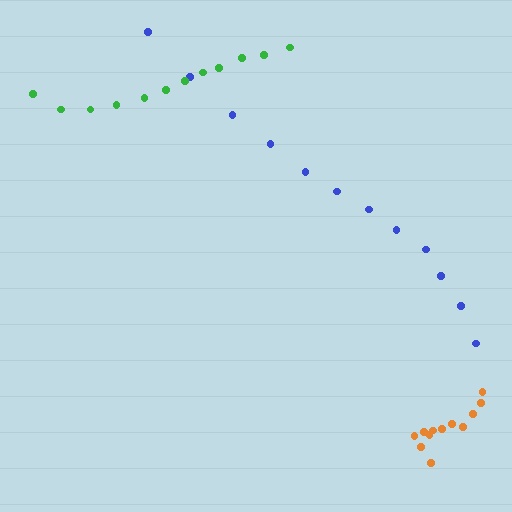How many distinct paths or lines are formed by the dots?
There are 3 distinct paths.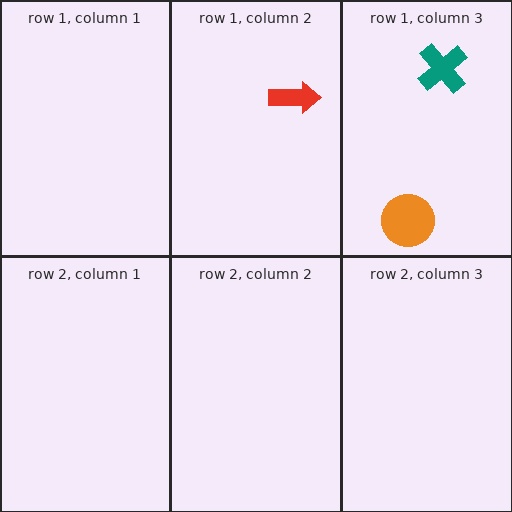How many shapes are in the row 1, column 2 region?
1.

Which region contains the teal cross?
The row 1, column 3 region.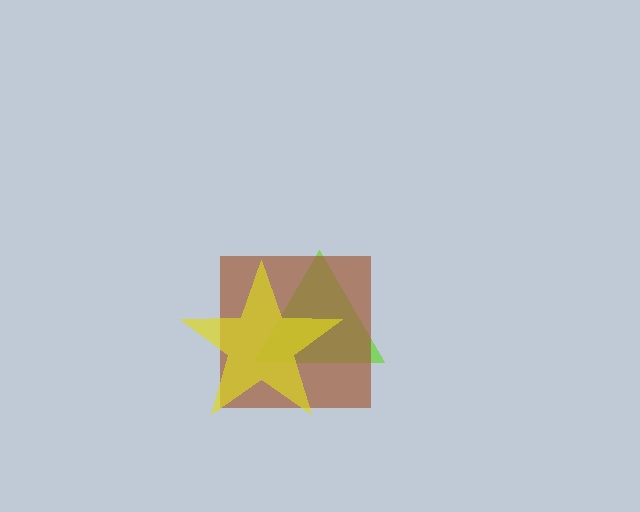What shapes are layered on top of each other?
The layered shapes are: a lime triangle, a brown square, a yellow star.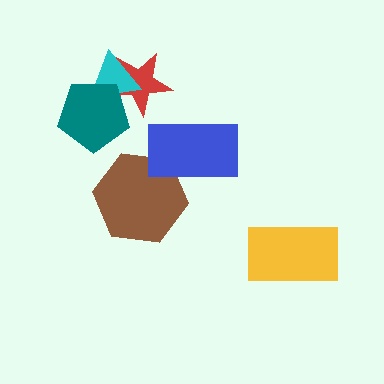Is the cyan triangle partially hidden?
Yes, it is partially covered by another shape.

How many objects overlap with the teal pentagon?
2 objects overlap with the teal pentagon.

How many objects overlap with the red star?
2 objects overlap with the red star.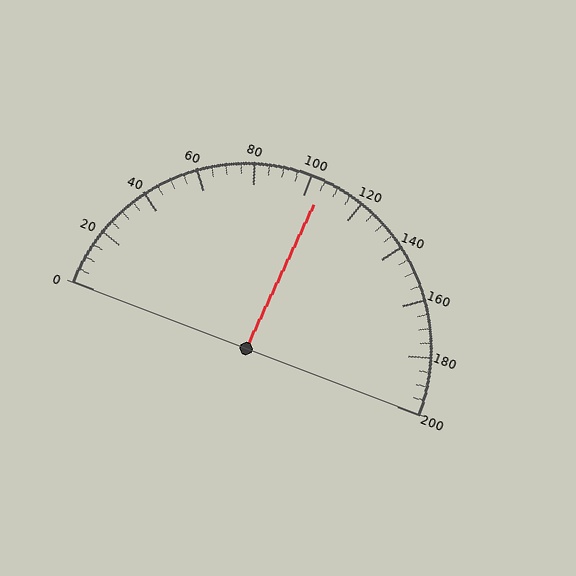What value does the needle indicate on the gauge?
The needle indicates approximately 105.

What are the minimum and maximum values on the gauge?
The gauge ranges from 0 to 200.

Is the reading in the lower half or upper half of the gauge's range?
The reading is in the upper half of the range (0 to 200).